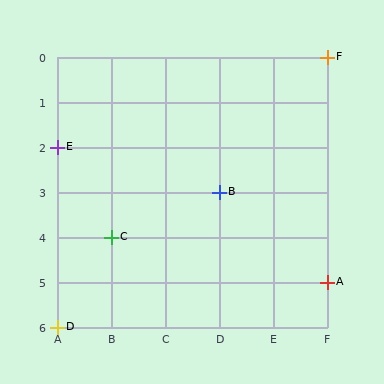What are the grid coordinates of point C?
Point C is at grid coordinates (B, 4).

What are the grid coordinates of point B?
Point B is at grid coordinates (D, 3).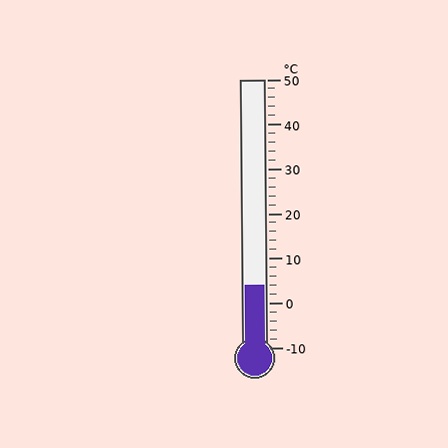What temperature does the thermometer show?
The thermometer shows approximately 4°C.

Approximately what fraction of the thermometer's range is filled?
The thermometer is filled to approximately 25% of its range.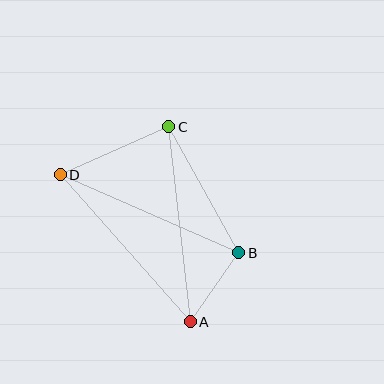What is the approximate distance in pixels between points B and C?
The distance between B and C is approximately 144 pixels.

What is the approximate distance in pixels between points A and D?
The distance between A and D is approximately 196 pixels.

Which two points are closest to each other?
Points A and B are closest to each other.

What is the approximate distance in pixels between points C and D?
The distance between C and D is approximately 119 pixels.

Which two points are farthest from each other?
Points A and C are farthest from each other.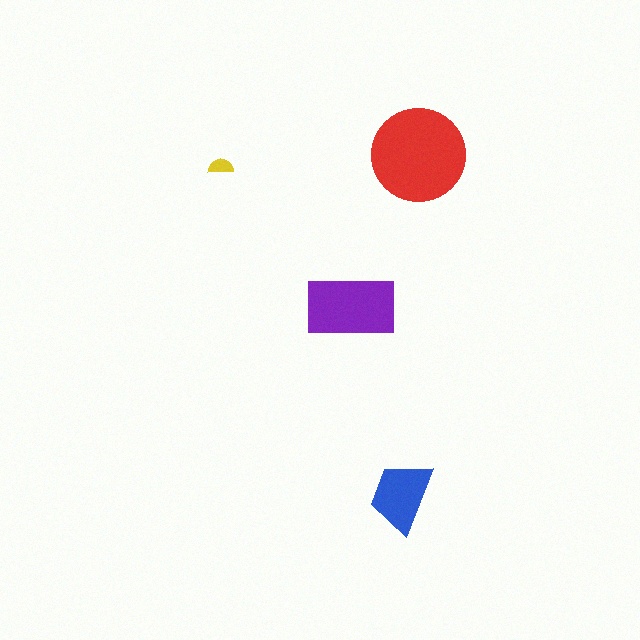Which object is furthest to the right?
The red circle is rightmost.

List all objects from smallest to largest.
The yellow semicircle, the blue trapezoid, the purple rectangle, the red circle.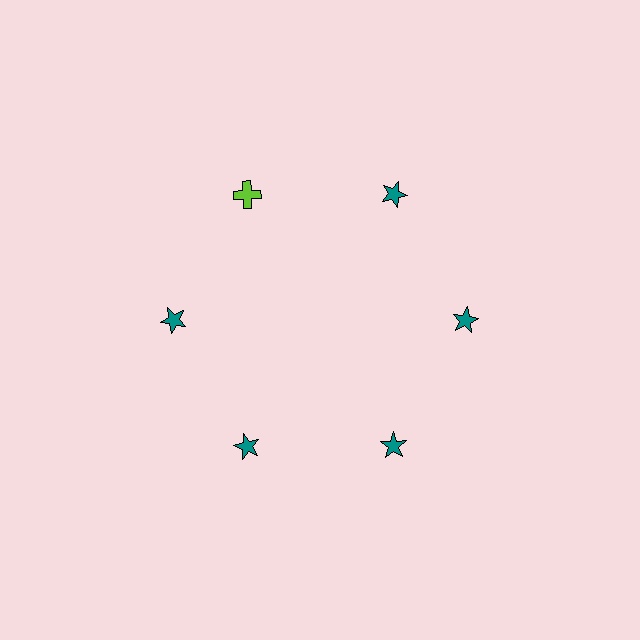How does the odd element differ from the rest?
It differs in both color (lime instead of teal) and shape (cross instead of star).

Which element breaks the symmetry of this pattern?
The lime cross at roughly the 11 o'clock position breaks the symmetry. All other shapes are teal stars.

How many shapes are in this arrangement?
There are 6 shapes arranged in a ring pattern.